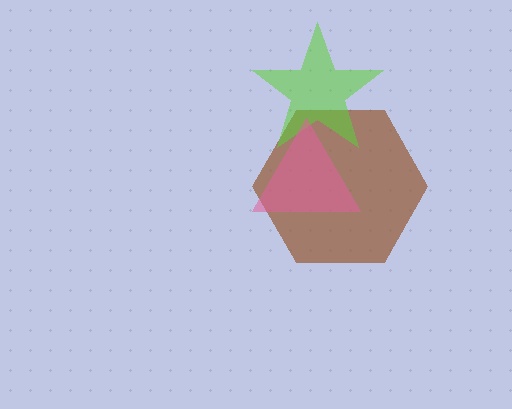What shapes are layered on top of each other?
The layered shapes are: a brown hexagon, a lime star, a pink triangle.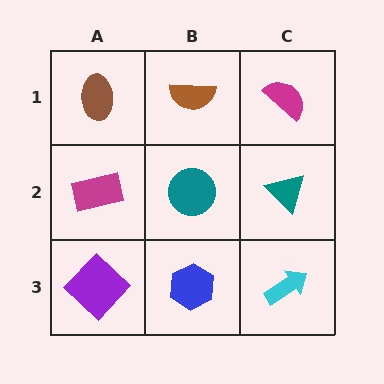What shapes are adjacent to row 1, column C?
A teal triangle (row 2, column C), a brown semicircle (row 1, column B).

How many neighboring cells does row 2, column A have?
3.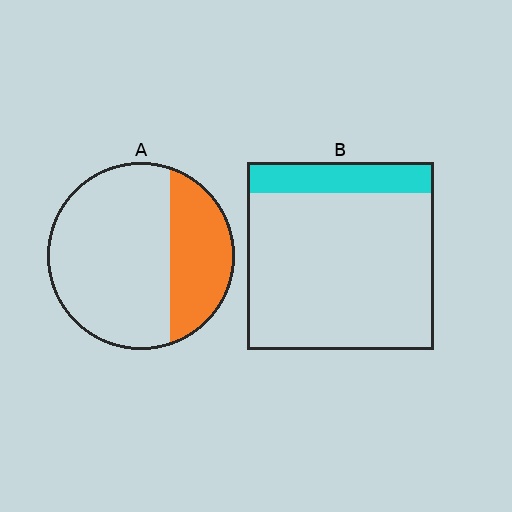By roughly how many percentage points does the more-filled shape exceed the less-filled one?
By roughly 15 percentage points (A over B).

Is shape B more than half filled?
No.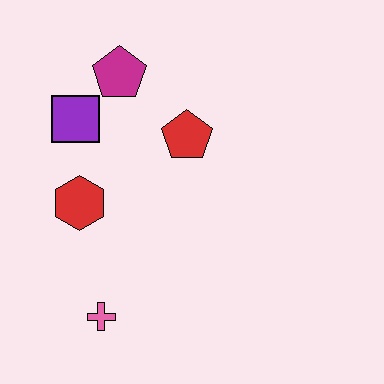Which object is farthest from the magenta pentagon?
The pink cross is farthest from the magenta pentagon.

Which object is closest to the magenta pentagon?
The purple square is closest to the magenta pentagon.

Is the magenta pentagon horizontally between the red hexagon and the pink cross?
No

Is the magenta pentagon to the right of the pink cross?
Yes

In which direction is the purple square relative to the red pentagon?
The purple square is to the left of the red pentagon.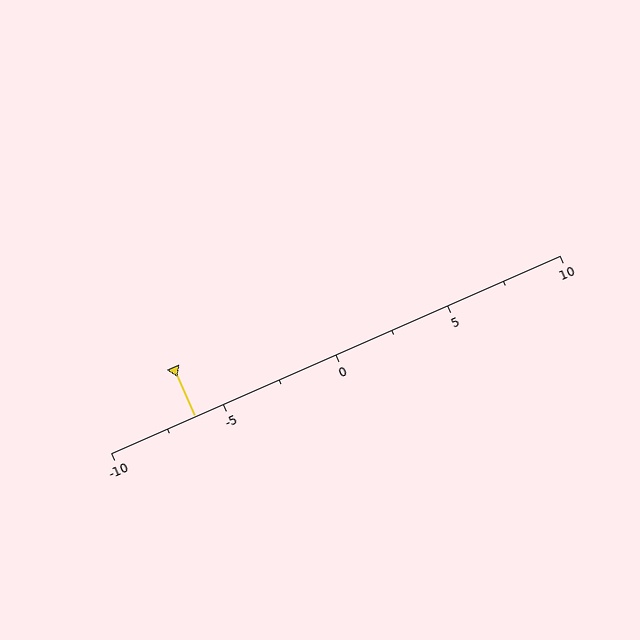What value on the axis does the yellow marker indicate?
The marker indicates approximately -6.2.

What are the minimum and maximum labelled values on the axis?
The axis runs from -10 to 10.